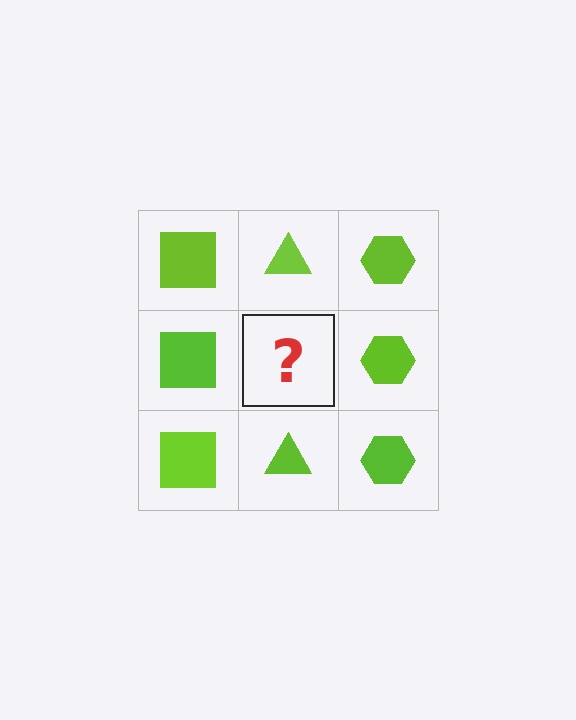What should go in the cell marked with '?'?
The missing cell should contain a lime triangle.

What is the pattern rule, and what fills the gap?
The rule is that each column has a consistent shape. The gap should be filled with a lime triangle.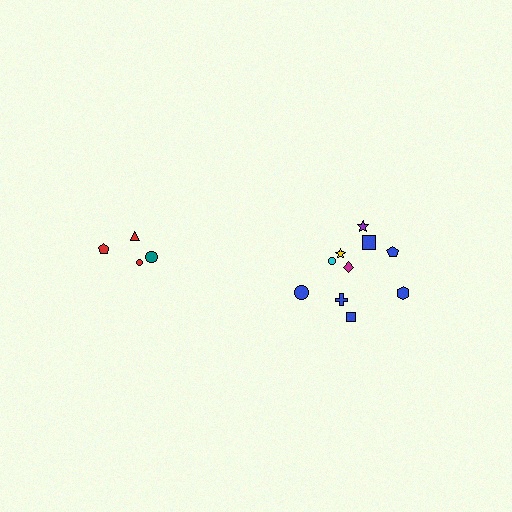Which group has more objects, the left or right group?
The right group.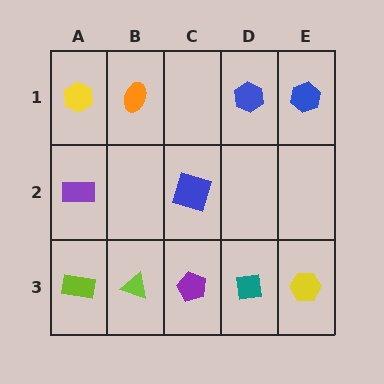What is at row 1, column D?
A blue hexagon.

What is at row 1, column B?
An orange ellipse.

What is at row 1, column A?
A yellow hexagon.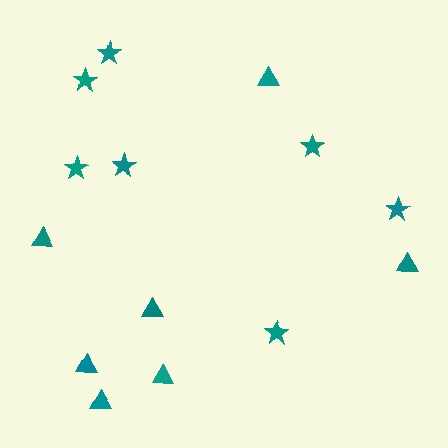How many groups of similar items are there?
There are 2 groups: one group of stars (7) and one group of triangles (7).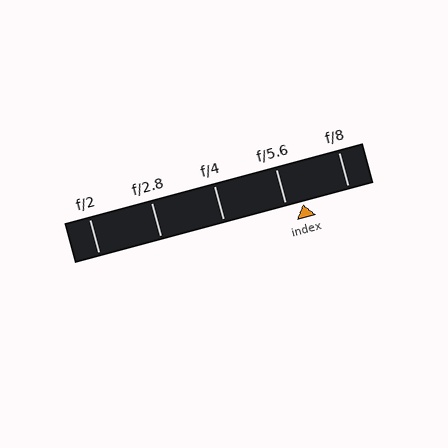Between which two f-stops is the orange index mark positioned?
The index mark is between f/5.6 and f/8.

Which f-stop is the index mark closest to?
The index mark is closest to f/5.6.